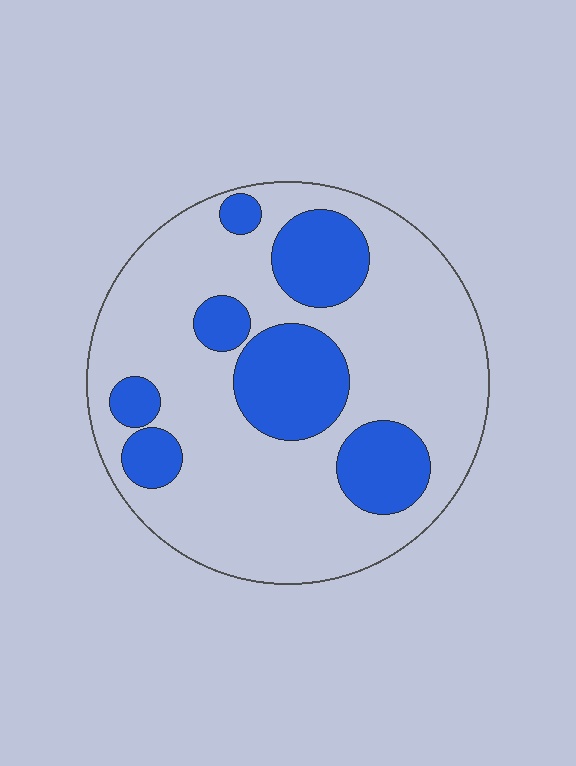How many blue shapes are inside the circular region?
7.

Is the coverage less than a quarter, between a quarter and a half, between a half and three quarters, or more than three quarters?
Between a quarter and a half.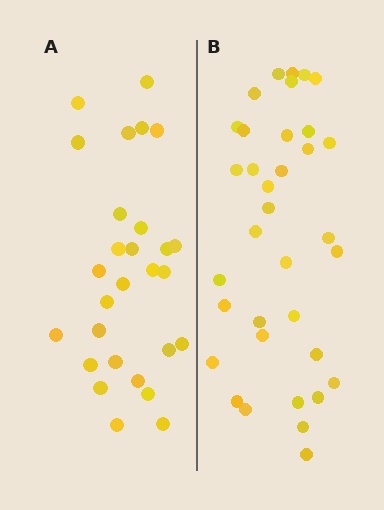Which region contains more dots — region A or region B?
Region B (the right region) has more dots.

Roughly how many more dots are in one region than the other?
Region B has roughly 8 or so more dots than region A.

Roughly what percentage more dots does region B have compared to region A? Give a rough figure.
About 25% more.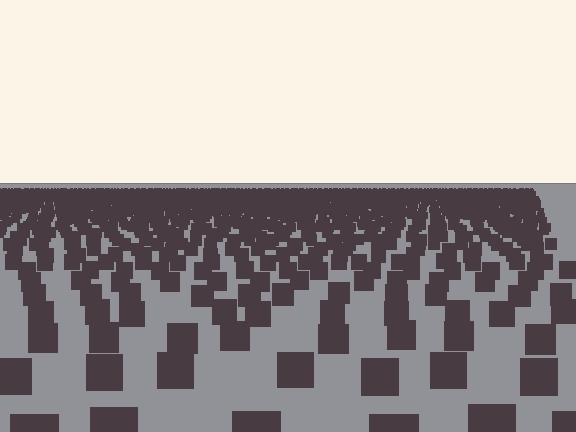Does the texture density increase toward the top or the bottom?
Density increases toward the top.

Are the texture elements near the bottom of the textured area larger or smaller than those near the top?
Larger. Near the bottom, elements are closer to the viewer and appear at a bigger on-screen size.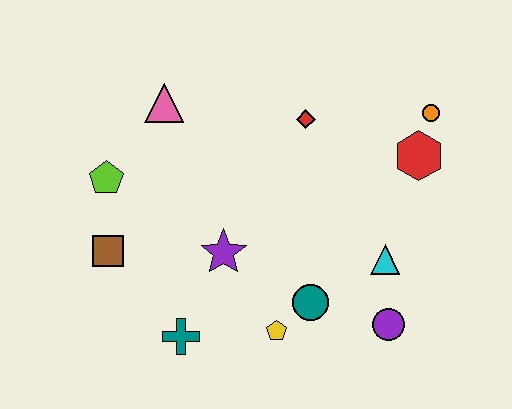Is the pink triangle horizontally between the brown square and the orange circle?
Yes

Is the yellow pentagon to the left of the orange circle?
Yes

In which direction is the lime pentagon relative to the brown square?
The lime pentagon is above the brown square.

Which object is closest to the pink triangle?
The lime pentagon is closest to the pink triangle.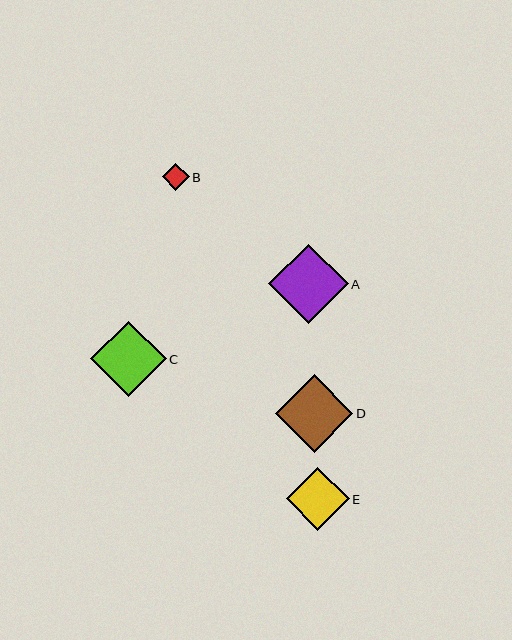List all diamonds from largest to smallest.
From largest to smallest: A, D, C, E, B.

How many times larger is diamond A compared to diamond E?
Diamond A is approximately 1.3 times the size of diamond E.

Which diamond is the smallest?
Diamond B is the smallest with a size of approximately 27 pixels.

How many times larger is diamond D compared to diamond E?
Diamond D is approximately 1.2 times the size of diamond E.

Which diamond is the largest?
Diamond A is the largest with a size of approximately 79 pixels.